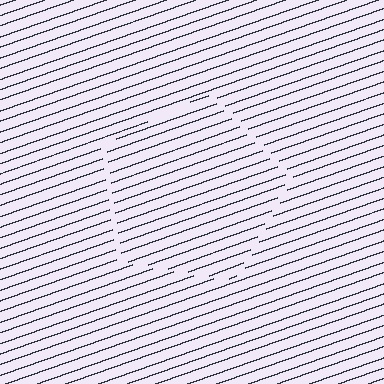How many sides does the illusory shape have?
5 sides — the line-ends trace a pentagon.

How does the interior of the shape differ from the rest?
The interior of the shape contains the same grating, shifted by half a period — the contour is defined by the phase discontinuity where line-ends from the inner and outer gratings abut.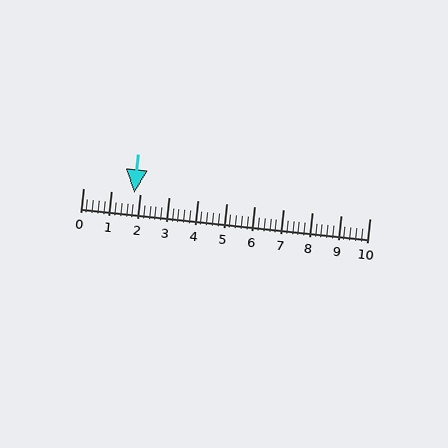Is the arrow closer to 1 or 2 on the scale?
The arrow is closer to 2.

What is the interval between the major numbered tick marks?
The major tick marks are spaced 1 units apart.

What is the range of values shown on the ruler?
The ruler shows values from 0 to 10.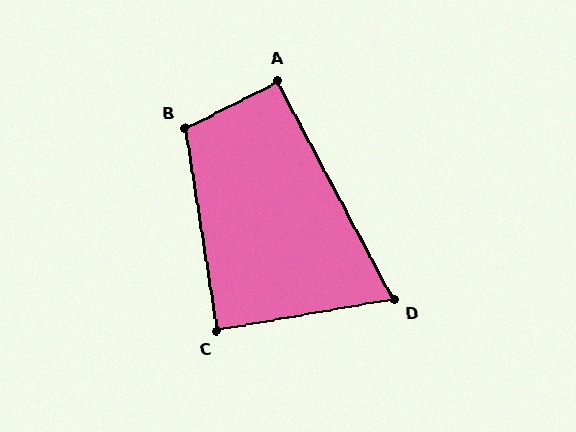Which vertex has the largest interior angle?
B, at approximately 108 degrees.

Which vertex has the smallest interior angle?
D, at approximately 72 degrees.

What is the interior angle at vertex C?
Approximately 89 degrees (approximately right).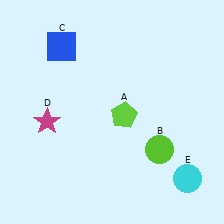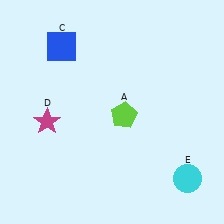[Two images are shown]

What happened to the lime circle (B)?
The lime circle (B) was removed in Image 2. It was in the bottom-right area of Image 1.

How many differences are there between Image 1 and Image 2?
There is 1 difference between the two images.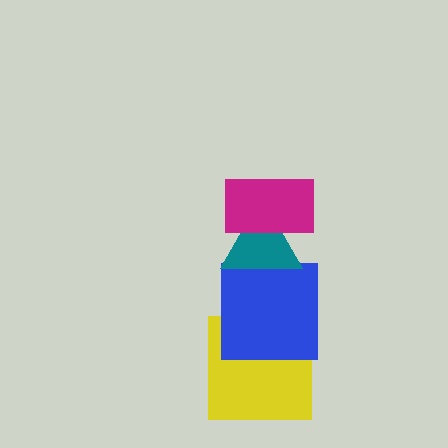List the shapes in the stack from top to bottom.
From top to bottom: the magenta rectangle, the teal triangle, the blue square, the yellow square.